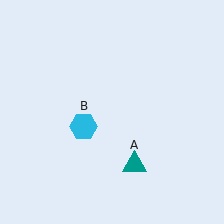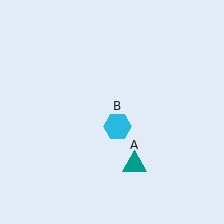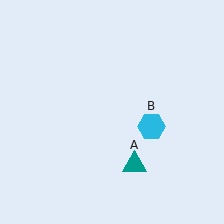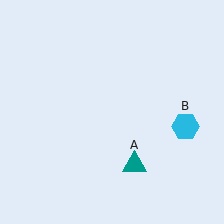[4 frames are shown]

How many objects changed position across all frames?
1 object changed position: cyan hexagon (object B).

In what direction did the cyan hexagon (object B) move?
The cyan hexagon (object B) moved right.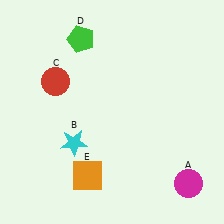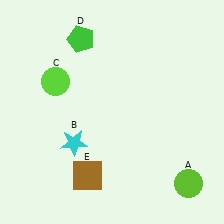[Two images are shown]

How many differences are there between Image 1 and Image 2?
There are 3 differences between the two images.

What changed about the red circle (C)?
In Image 1, C is red. In Image 2, it changed to lime.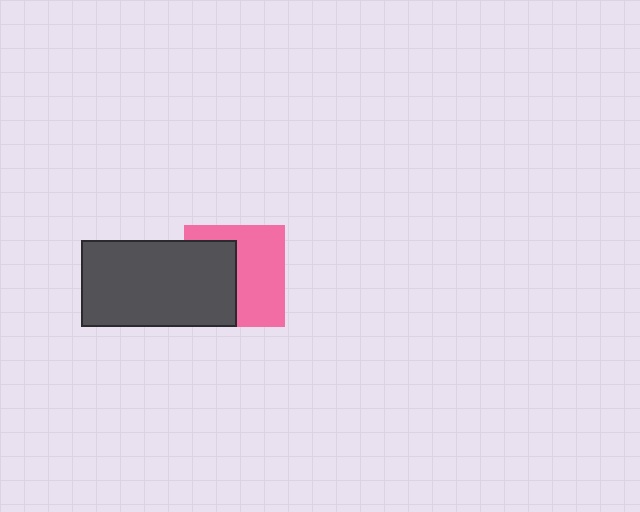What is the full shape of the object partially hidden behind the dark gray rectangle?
The partially hidden object is a pink square.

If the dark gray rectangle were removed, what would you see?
You would see the complete pink square.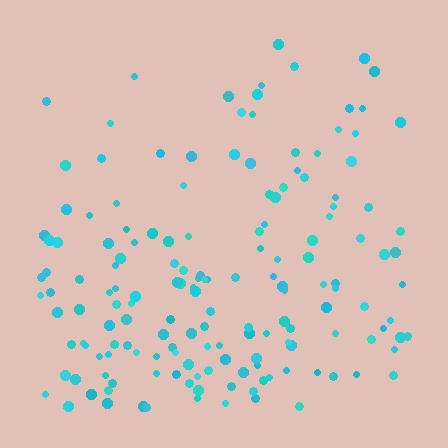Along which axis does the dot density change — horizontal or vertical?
Vertical.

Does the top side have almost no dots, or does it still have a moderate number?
Still a moderate number, just noticeably fewer than the bottom.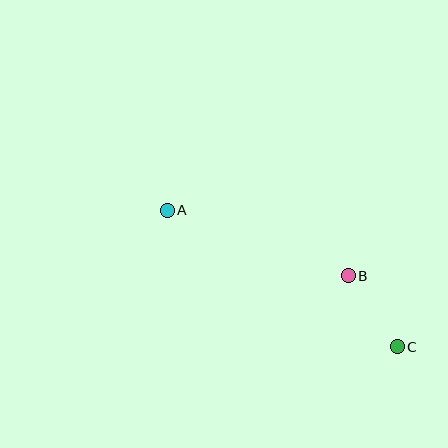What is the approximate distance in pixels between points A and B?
The distance between A and B is approximately 193 pixels.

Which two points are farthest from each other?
Points A and C are farthest from each other.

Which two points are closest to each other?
Points B and C are closest to each other.